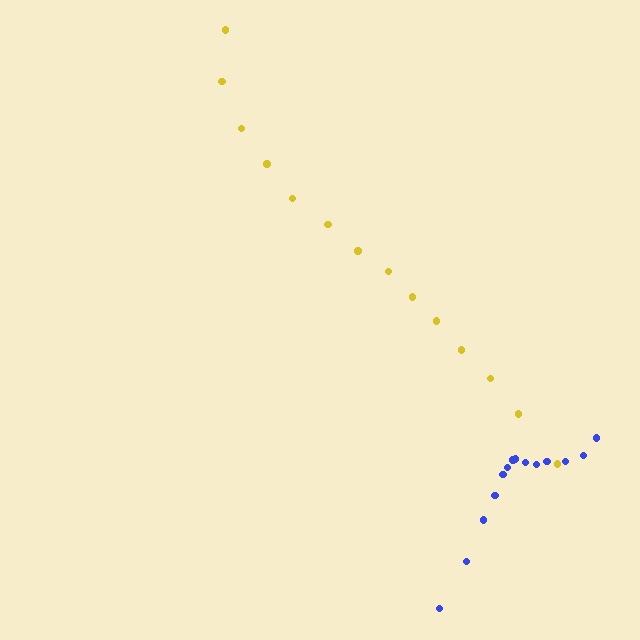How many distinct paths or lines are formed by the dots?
There are 2 distinct paths.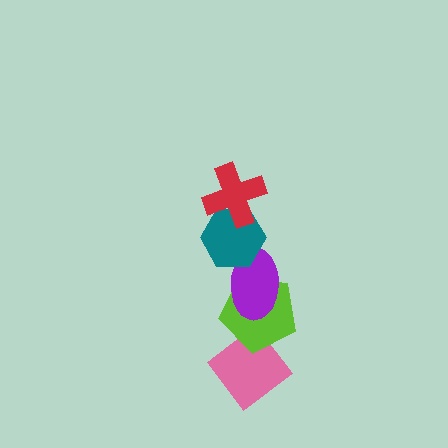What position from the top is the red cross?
The red cross is 1st from the top.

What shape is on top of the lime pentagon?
The purple ellipse is on top of the lime pentagon.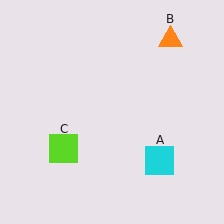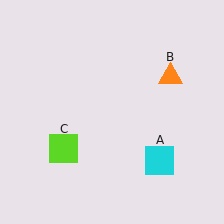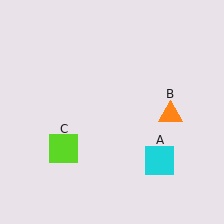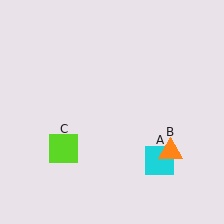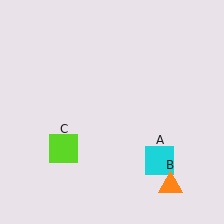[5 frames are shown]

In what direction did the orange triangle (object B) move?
The orange triangle (object B) moved down.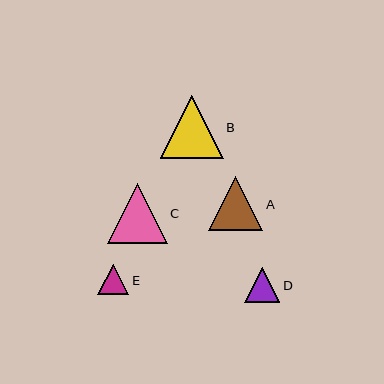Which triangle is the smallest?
Triangle E is the smallest with a size of approximately 31 pixels.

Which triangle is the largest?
Triangle B is the largest with a size of approximately 62 pixels.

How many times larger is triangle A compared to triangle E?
Triangle A is approximately 1.8 times the size of triangle E.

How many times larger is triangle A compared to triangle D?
Triangle A is approximately 1.5 times the size of triangle D.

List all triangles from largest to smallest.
From largest to smallest: B, C, A, D, E.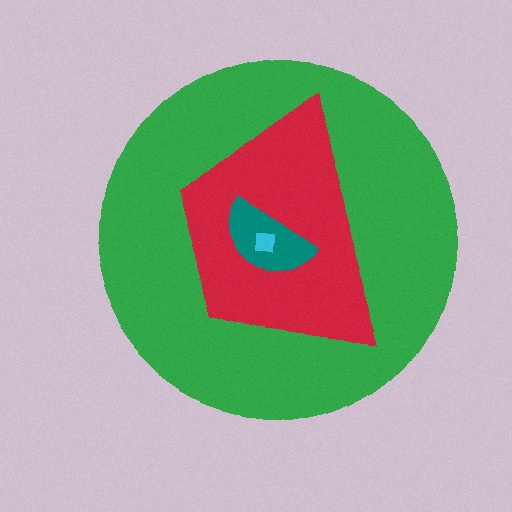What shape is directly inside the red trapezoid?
The teal semicircle.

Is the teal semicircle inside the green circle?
Yes.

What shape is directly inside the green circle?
The red trapezoid.